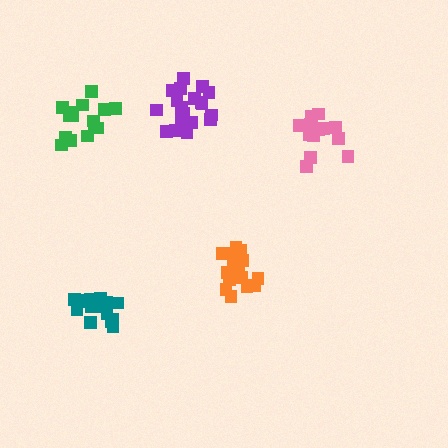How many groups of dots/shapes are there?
There are 5 groups.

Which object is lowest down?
The teal cluster is bottommost.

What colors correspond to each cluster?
The clusters are colored: green, teal, orange, purple, pink.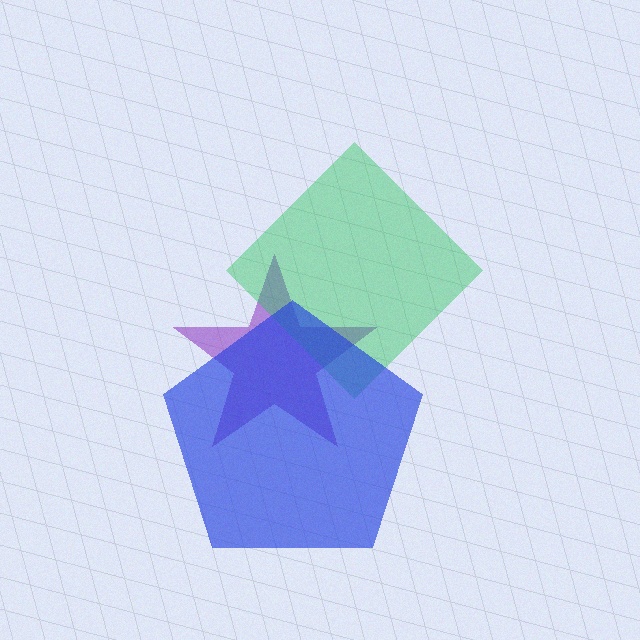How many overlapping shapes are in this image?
There are 3 overlapping shapes in the image.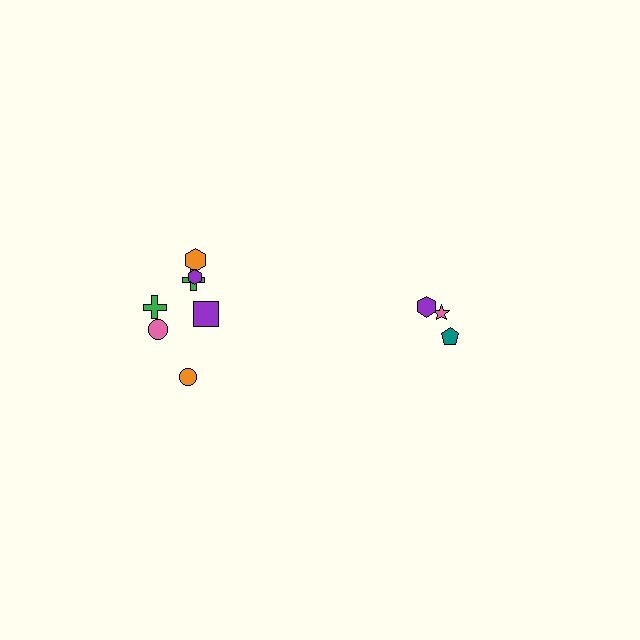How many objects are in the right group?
There are 3 objects.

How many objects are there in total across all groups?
There are 10 objects.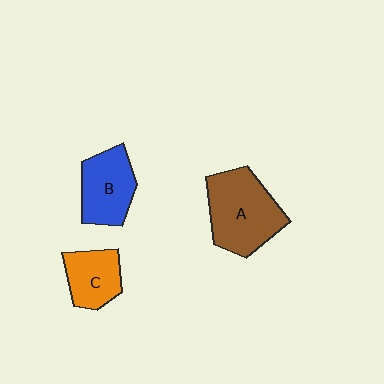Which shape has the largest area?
Shape A (brown).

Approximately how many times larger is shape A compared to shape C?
Approximately 1.7 times.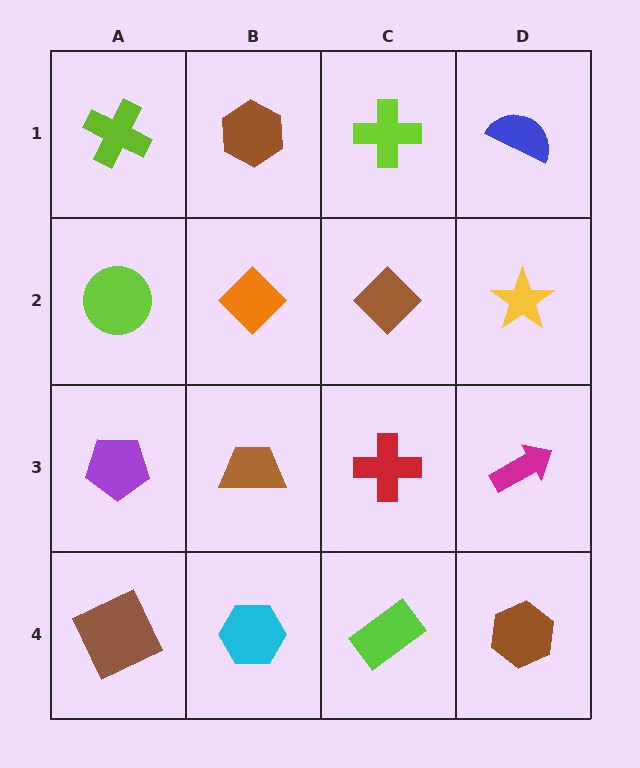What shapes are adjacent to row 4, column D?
A magenta arrow (row 3, column D), a lime rectangle (row 4, column C).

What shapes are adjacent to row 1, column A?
A lime circle (row 2, column A), a brown hexagon (row 1, column B).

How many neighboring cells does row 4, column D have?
2.